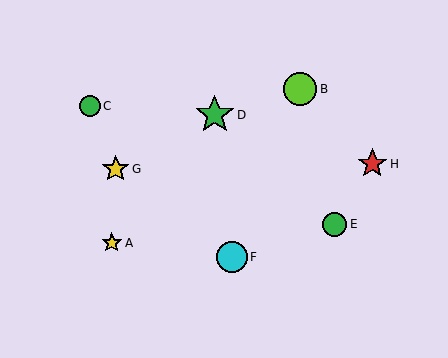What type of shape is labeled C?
Shape C is a green circle.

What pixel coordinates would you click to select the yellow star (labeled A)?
Click at (112, 243) to select the yellow star A.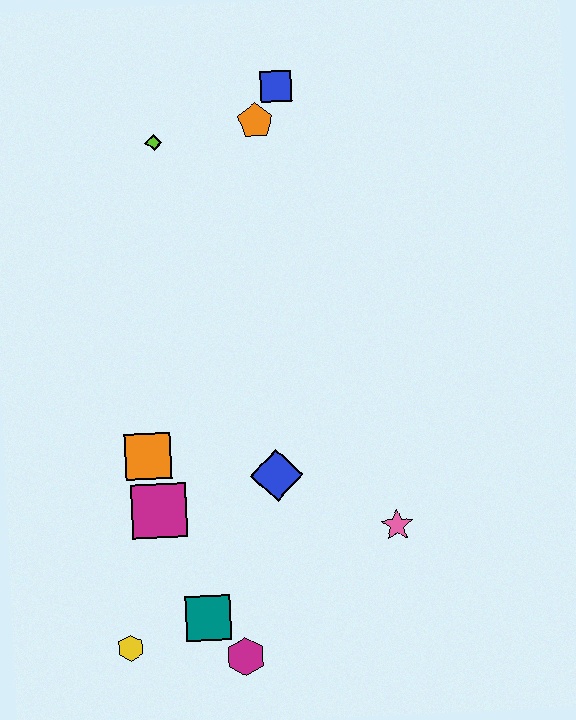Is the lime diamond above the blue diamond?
Yes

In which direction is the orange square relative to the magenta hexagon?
The orange square is above the magenta hexagon.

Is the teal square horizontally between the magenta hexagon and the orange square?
Yes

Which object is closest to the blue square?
The orange pentagon is closest to the blue square.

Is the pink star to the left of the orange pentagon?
No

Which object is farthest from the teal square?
The blue square is farthest from the teal square.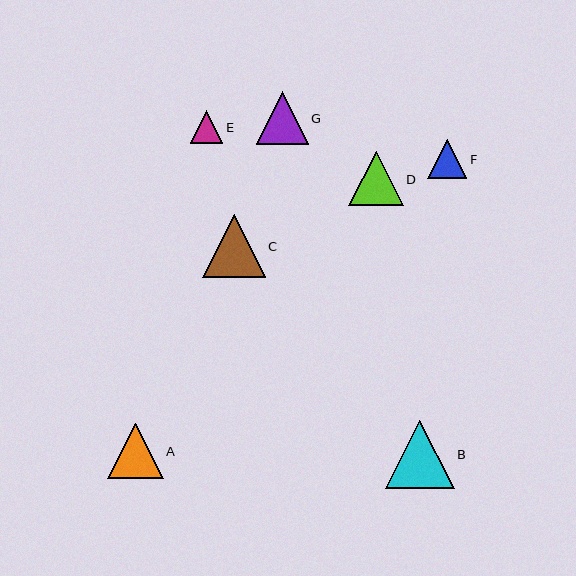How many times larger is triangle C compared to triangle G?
Triangle C is approximately 1.2 times the size of triangle G.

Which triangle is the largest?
Triangle B is the largest with a size of approximately 68 pixels.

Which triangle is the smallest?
Triangle E is the smallest with a size of approximately 32 pixels.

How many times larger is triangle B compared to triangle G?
Triangle B is approximately 1.3 times the size of triangle G.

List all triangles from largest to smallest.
From largest to smallest: B, C, A, D, G, F, E.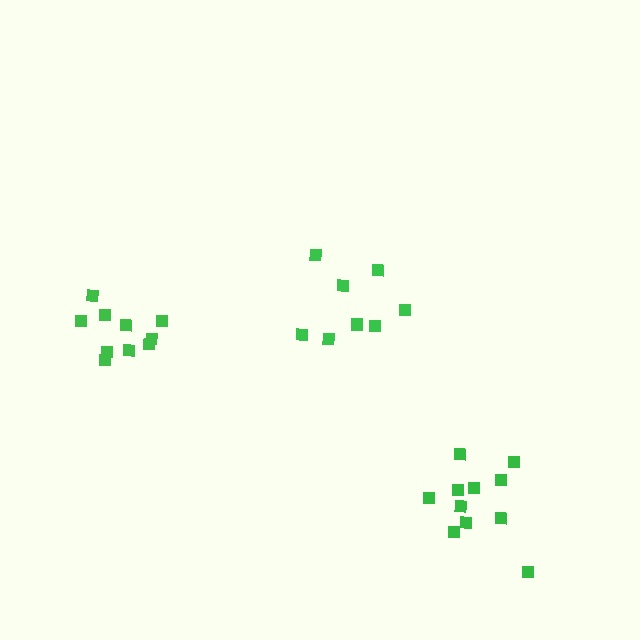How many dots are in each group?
Group 1: 8 dots, Group 2: 10 dots, Group 3: 11 dots (29 total).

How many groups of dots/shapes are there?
There are 3 groups.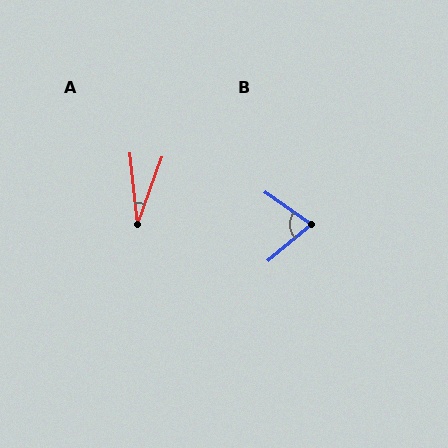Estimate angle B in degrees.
Approximately 76 degrees.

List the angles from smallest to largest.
A (26°), B (76°).